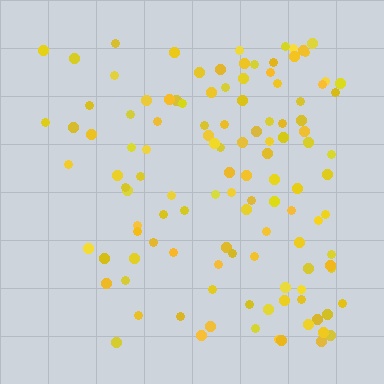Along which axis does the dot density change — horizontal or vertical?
Horizontal.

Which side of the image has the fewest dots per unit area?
The left.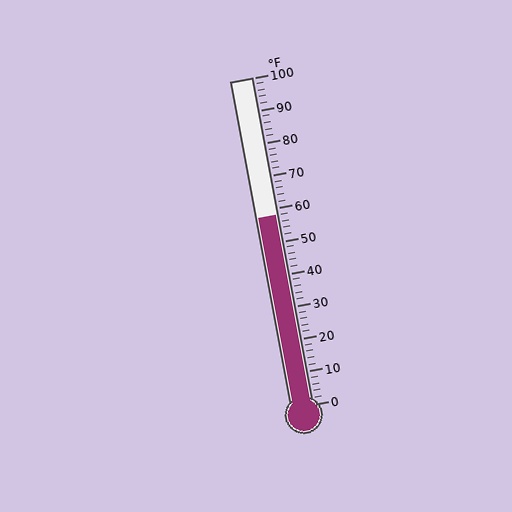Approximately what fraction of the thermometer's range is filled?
The thermometer is filled to approximately 60% of its range.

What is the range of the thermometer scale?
The thermometer scale ranges from 0°F to 100°F.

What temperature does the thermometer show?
The thermometer shows approximately 58°F.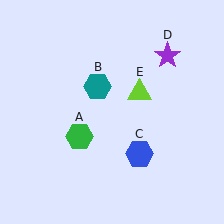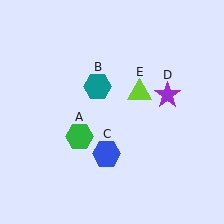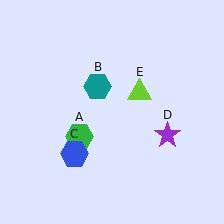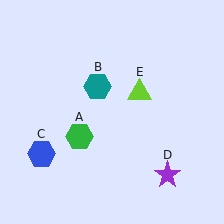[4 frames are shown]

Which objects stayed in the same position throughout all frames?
Green hexagon (object A) and teal hexagon (object B) and lime triangle (object E) remained stationary.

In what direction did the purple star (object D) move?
The purple star (object D) moved down.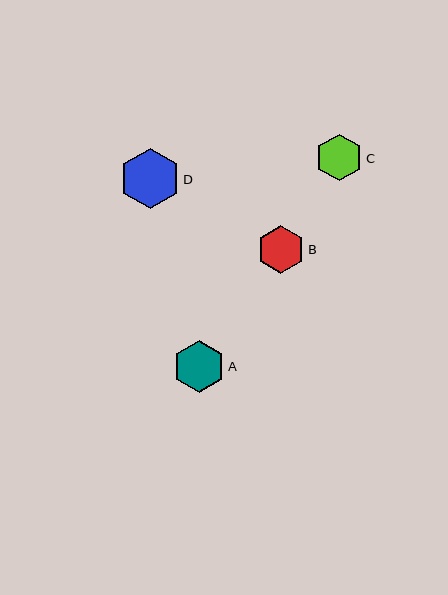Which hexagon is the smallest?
Hexagon C is the smallest with a size of approximately 47 pixels.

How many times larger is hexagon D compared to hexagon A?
Hexagon D is approximately 1.2 times the size of hexagon A.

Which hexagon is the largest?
Hexagon D is the largest with a size of approximately 60 pixels.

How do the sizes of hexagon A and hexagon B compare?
Hexagon A and hexagon B are approximately the same size.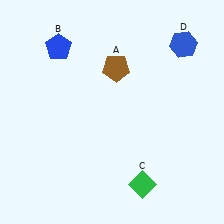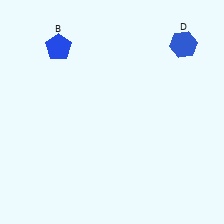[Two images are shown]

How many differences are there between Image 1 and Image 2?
There are 2 differences between the two images.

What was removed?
The brown pentagon (A), the green diamond (C) were removed in Image 2.